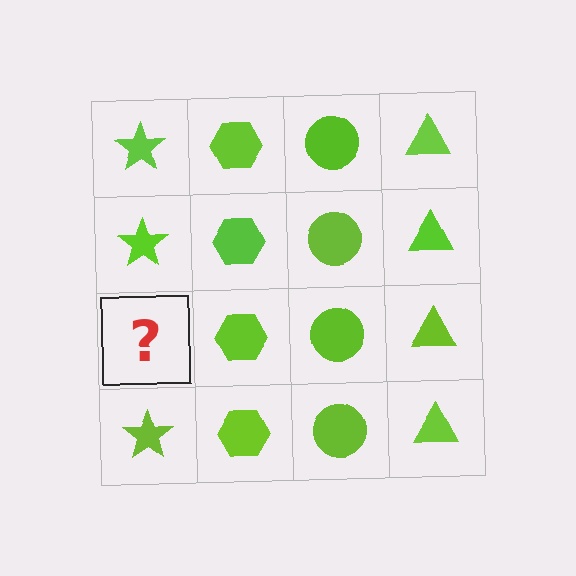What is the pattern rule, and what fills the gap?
The rule is that each column has a consistent shape. The gap should be filled with a lime star.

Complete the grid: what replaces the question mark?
The question mark should be replaced with a lime star.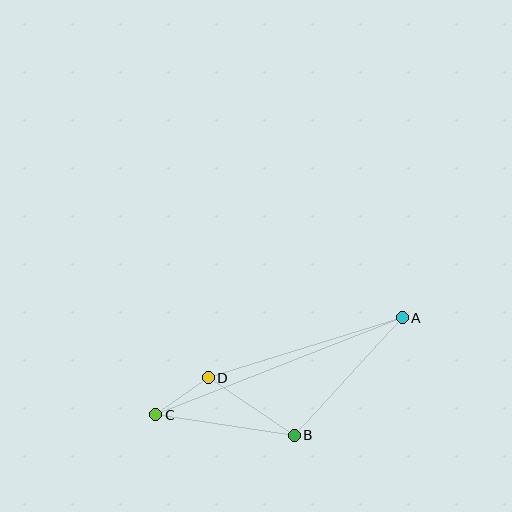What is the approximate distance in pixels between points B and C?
The distance between B and C is approximately 140 pixels.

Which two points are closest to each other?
Points C and D are closest to each other.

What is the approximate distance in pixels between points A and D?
The distance between A and D is approximately 203 pixels.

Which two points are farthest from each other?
Points A and C are farthest from each other.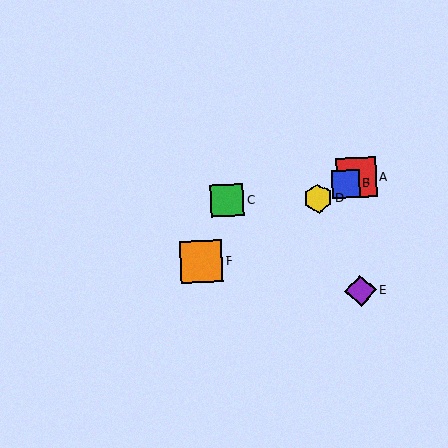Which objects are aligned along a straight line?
Objects A, B, D, F are aligned along a straight line.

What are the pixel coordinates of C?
Object C is at (227, 200).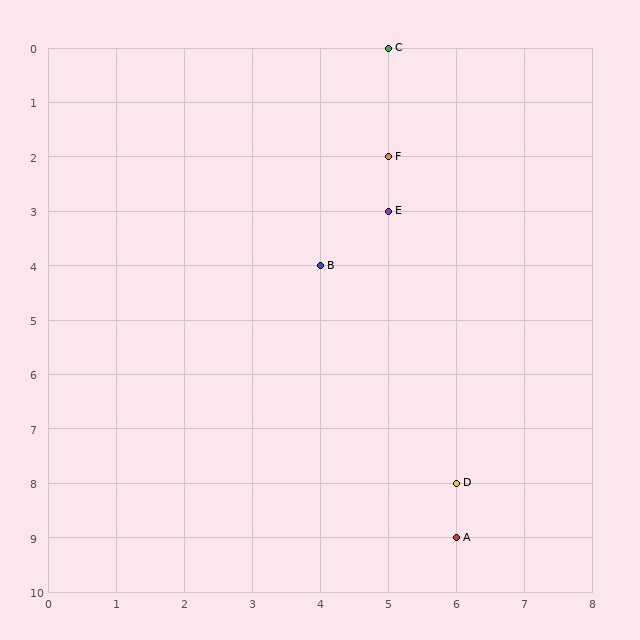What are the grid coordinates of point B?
Point B is at grid coordinates (4, 4).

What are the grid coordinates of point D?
Point D is at grid coordinates (6, 8).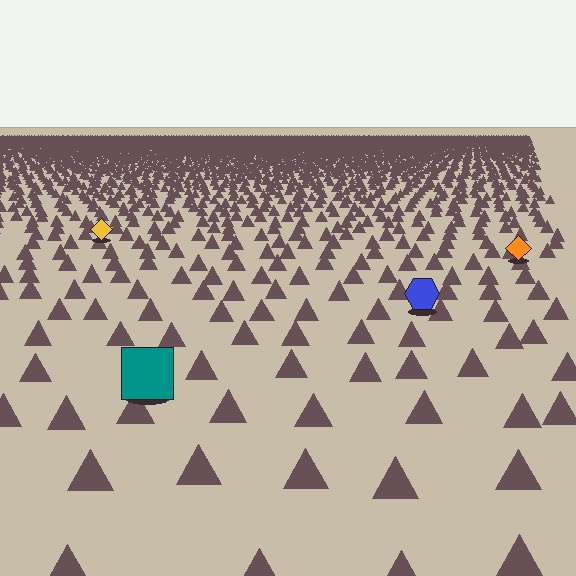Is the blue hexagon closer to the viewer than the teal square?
No. The teal square is closer — you can tell from the texture gradient: the ground texture is coarser near it.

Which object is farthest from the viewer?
The yellow diamond is farthest from the viewer. It appears smaller and the ground texture around it is denser.